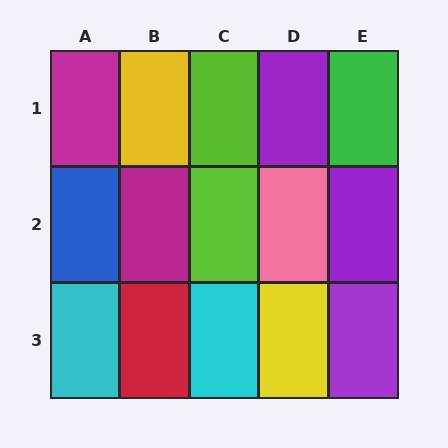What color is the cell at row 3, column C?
Cyan.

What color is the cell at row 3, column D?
Yellow.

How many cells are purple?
3 cells are purple.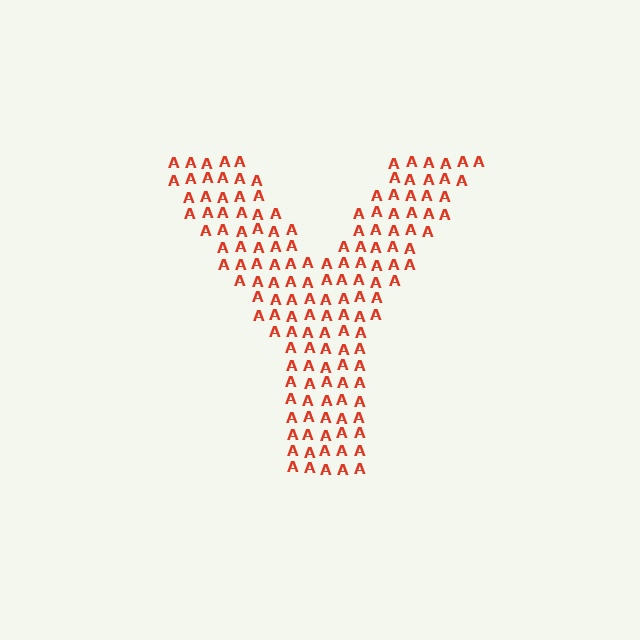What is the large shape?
The large shape is the letter Y.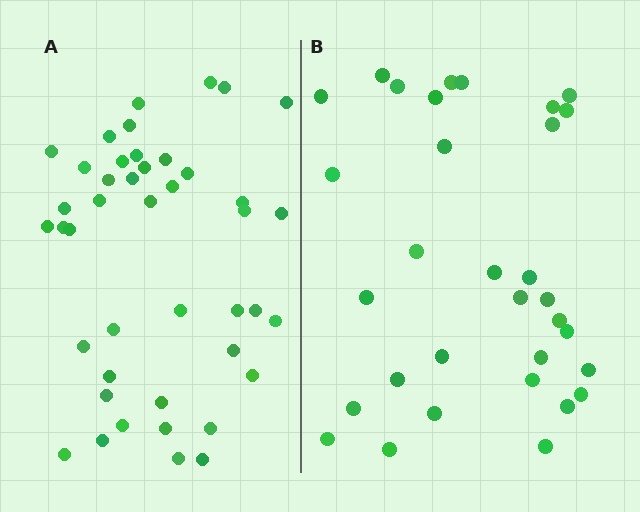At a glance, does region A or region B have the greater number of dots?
Region A (the left region) has more dots.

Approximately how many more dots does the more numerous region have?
Region A has roughly 12 or so more dots than region B.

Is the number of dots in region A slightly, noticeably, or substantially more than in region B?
Region A has noticeably more, but not dramatically so. The ratio is roughly 1.3 to 1.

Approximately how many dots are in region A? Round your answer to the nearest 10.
About 40 dots. (The exact count is 43, which rounds to 40.)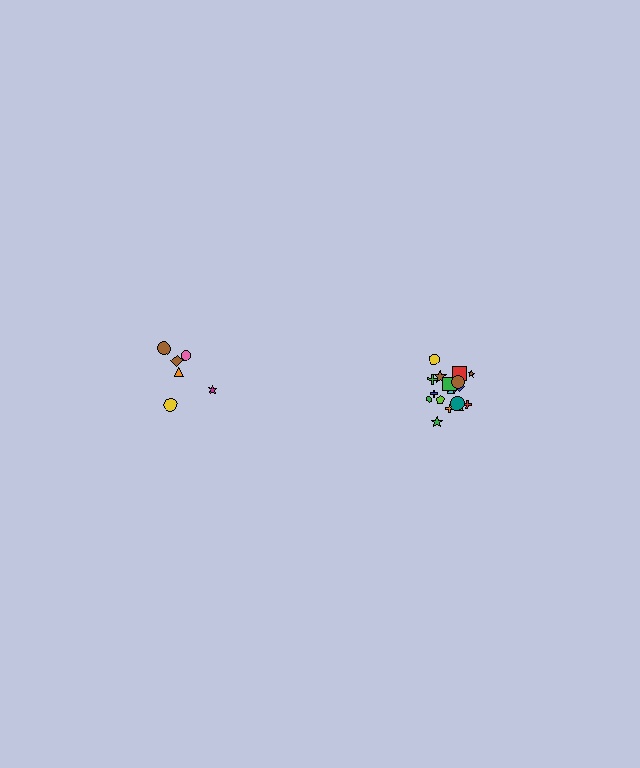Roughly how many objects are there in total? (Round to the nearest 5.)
Roughly 25 objects in total.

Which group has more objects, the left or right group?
The right group.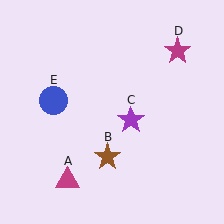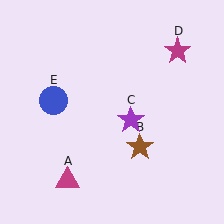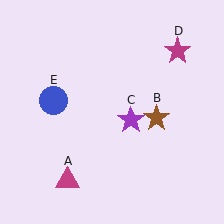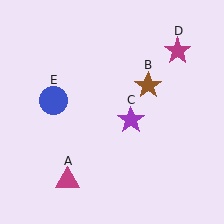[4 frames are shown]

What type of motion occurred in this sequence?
The brown star (object B) rotated counterclockwise around the center of the scene.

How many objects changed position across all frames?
1 object changed position: brown star (object B).